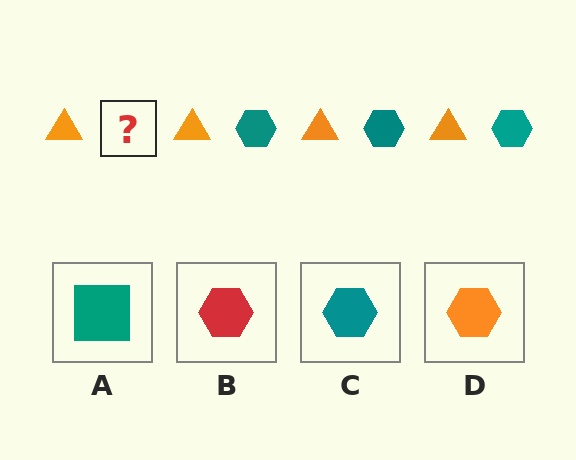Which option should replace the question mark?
Option C.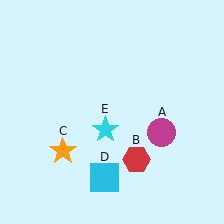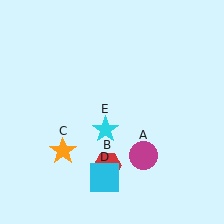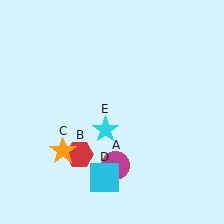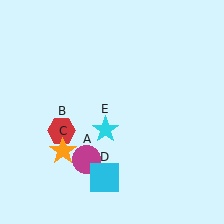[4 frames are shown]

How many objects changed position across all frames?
2 objects changed position: magenta circle (object A), red hexagon (object B).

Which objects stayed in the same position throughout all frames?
Orange star (object C) and cyan square (object D) and cyan star (object E) remained stationary.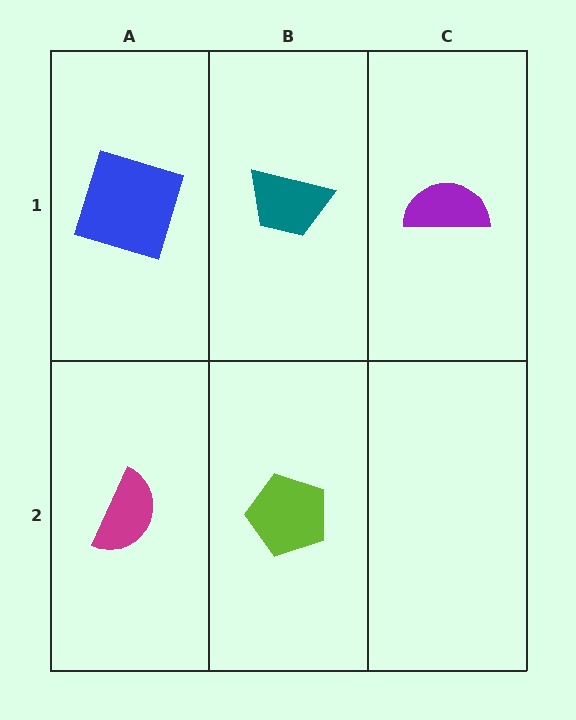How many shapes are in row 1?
3 shapes.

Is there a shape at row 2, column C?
No, that cell is empty.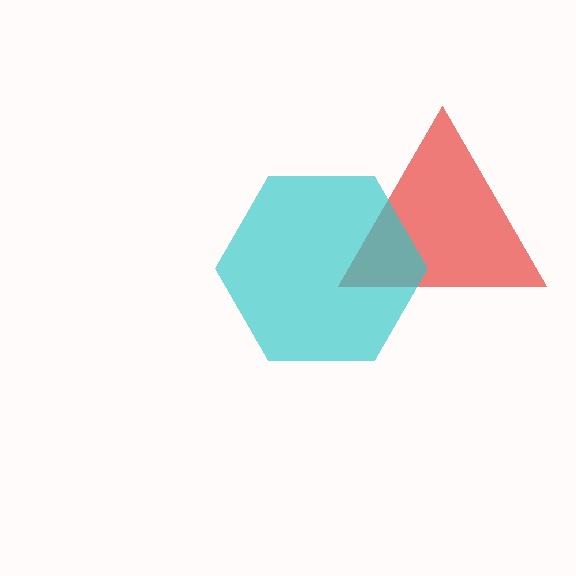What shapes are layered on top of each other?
The layered shapes are: a red triangle, a cyan hexagon.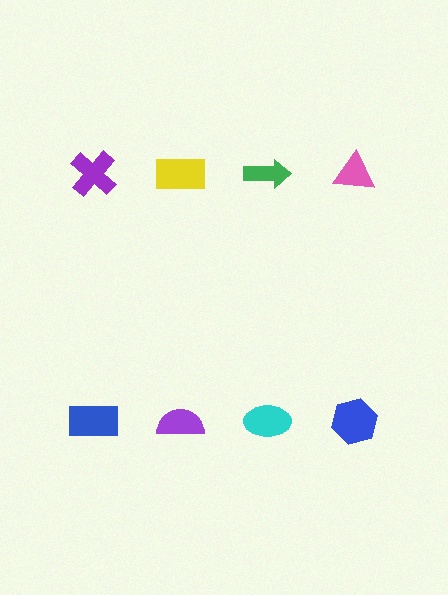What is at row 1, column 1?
A purple cross.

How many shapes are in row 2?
4 shapes.